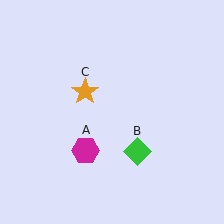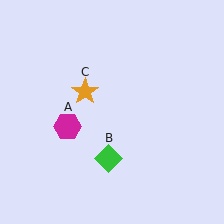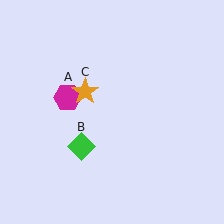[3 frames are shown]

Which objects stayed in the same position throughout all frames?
Orange star (object C) remained stationary.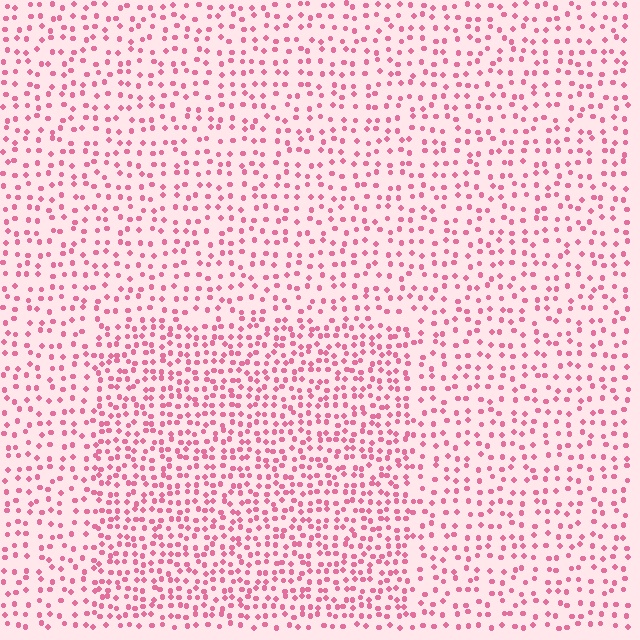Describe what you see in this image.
The image contains small pink elements arranged at two different densities. A rectangle-shaped region is visible where the elements are more densely packed than the surrounding area.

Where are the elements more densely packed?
The elements are more densely packed inside the rectangle boundary.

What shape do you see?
I see a rectangle.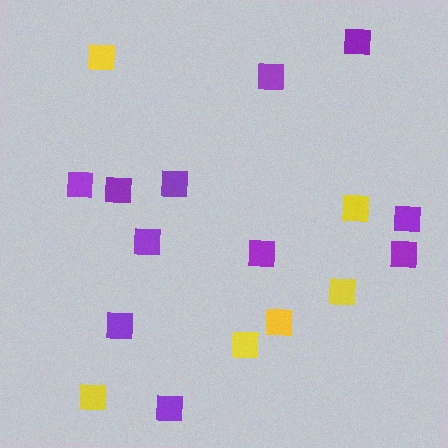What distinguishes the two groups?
There are 2 groups: one group of yellow squares (6) and one group of purple squares (11).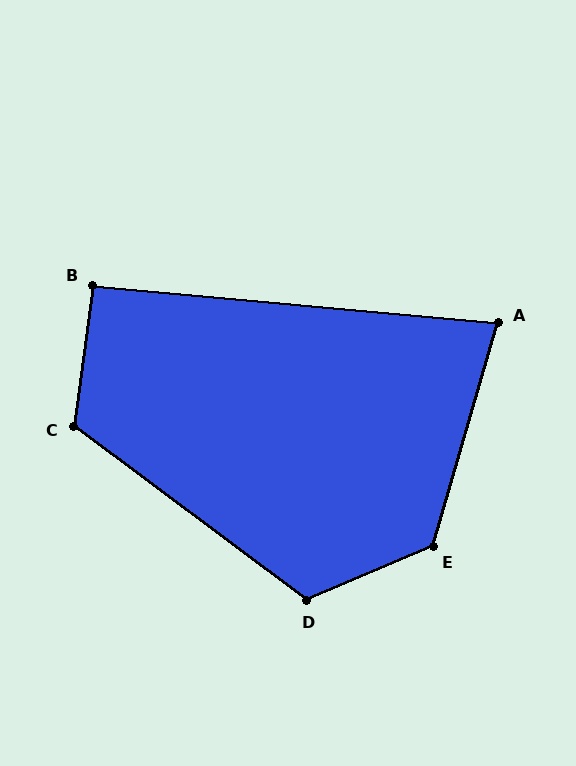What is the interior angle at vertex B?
Approximately 92 degrees (approximately right).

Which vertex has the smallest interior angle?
A, at approximately 79 degrees.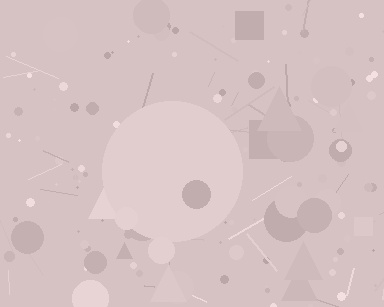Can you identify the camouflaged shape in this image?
The camouflaged shape is a circle.